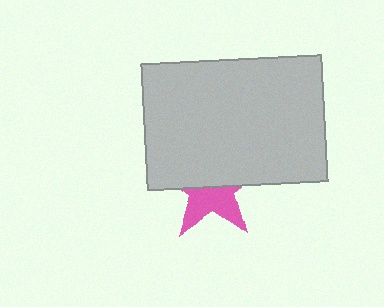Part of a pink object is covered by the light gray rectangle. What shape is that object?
It is a star.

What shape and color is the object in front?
The object in front is a light gray rectangle.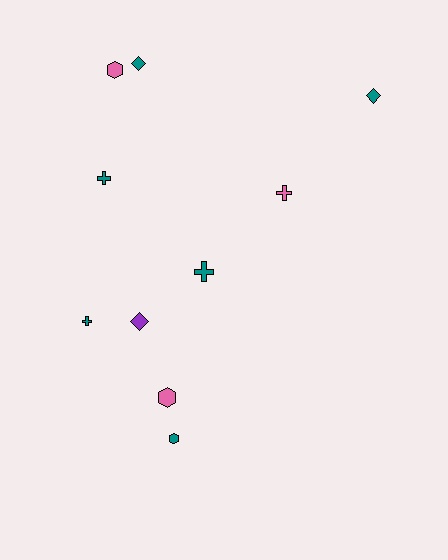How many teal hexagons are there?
There is 1 teal hexagon.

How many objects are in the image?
There are 10 objects.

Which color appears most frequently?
Teal, with 6 objects.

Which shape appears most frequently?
Cross, with 4 objects.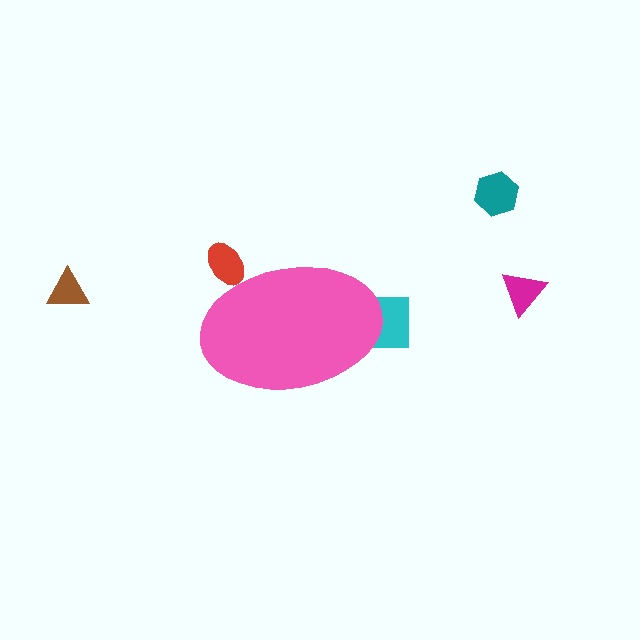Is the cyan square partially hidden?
Yes, the cyan square is partially hidden behind the pink ellipse.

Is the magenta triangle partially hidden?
No, the magenta triangle is fully visible.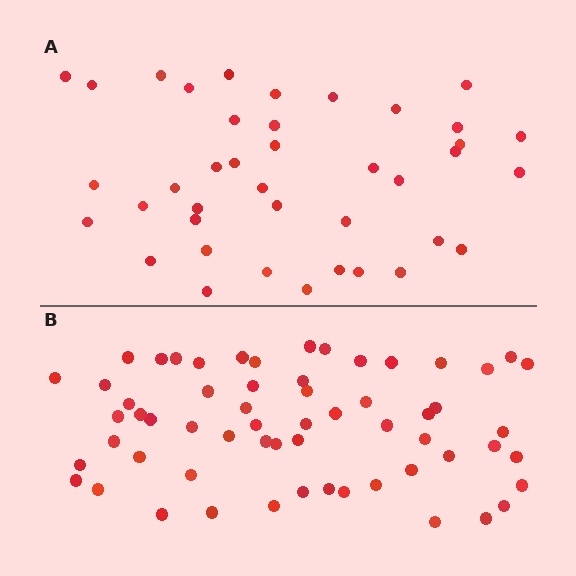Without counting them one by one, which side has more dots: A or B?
Region B (the bottom region) has more dots.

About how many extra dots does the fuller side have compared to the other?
Region B has approximately 20 more dots than region A.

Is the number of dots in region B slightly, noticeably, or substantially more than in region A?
Region B has substantially more. The ratio is roughly 1.5 to 1.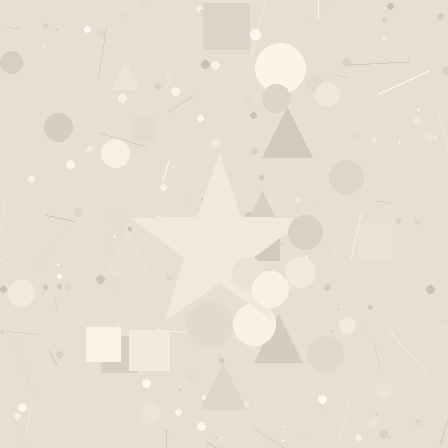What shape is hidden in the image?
A star is hidden in the image.